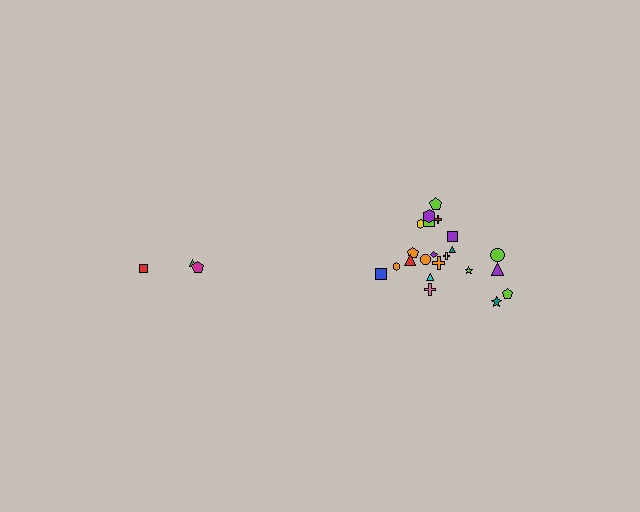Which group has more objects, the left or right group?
The right group.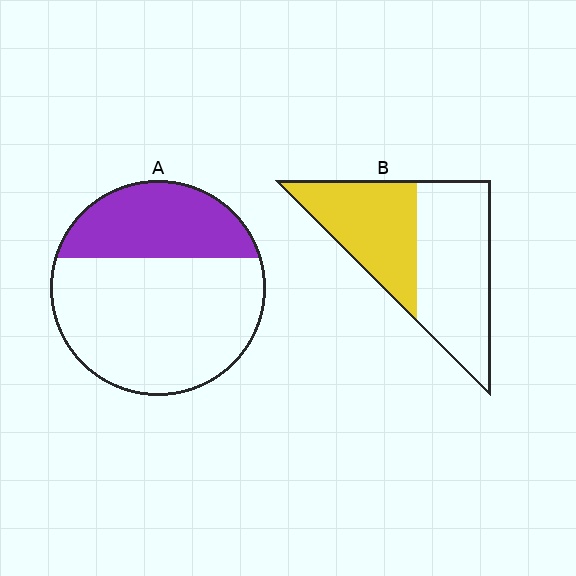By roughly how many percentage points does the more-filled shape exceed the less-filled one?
By roughly 10 percentage points (B over A).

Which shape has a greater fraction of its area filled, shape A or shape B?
Shape B.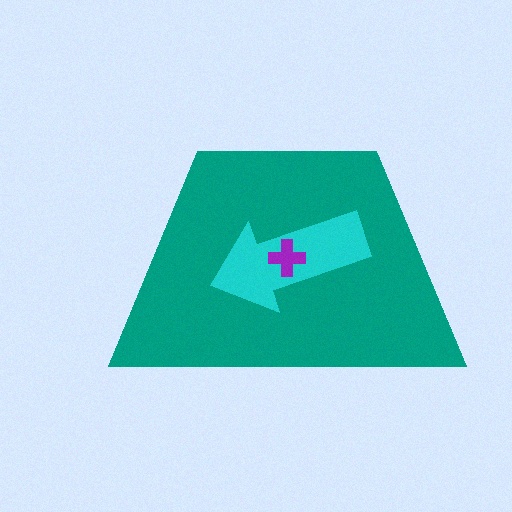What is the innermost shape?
The purple cross.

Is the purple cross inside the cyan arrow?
Yes.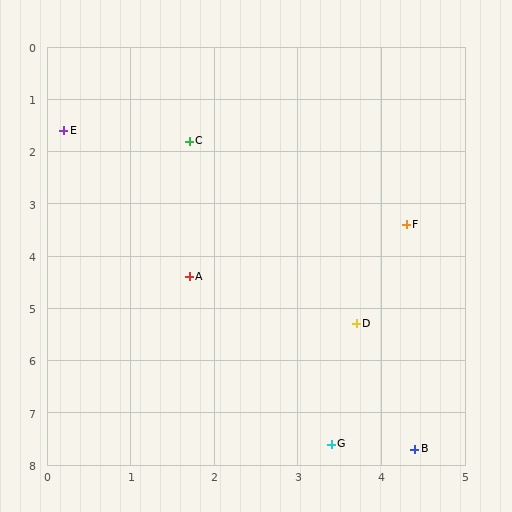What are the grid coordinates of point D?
Point D is at approximately (3.7, 5.3).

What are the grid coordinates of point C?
Point C is at approximately (1.7, 1.8).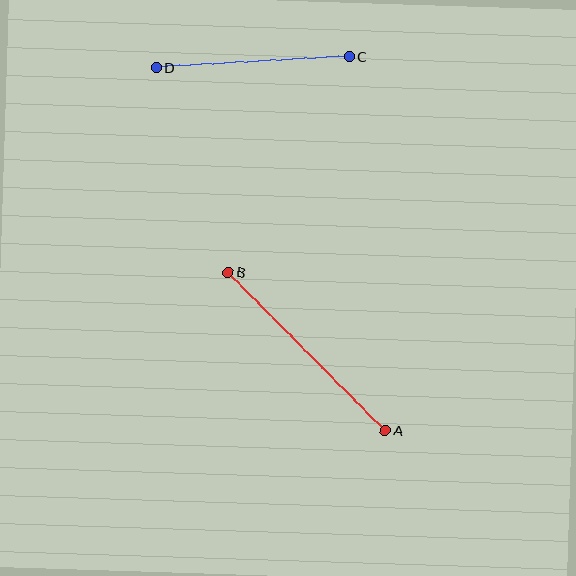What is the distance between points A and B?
The distance is approximately 223 pixels.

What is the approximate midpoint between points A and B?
The midpoint is at approximately (307, 352) pixels.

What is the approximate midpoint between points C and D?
The midpoint is at approximately (253, 62) pixels.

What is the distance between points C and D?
The distance is approximately 194 pixels.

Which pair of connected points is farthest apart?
Points A and B are farthest apart.